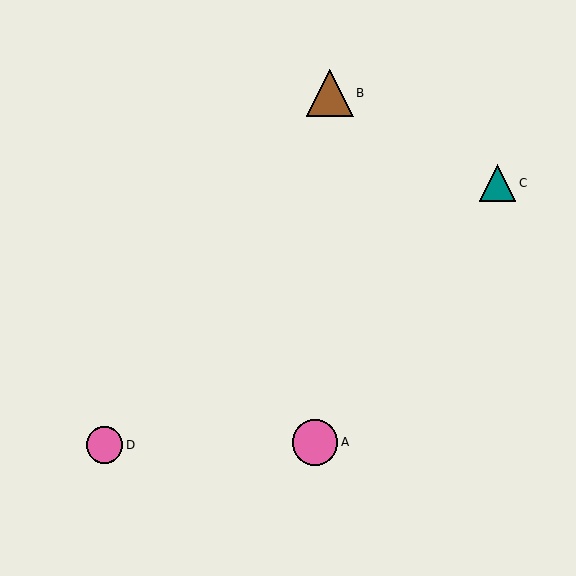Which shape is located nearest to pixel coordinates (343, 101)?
The brown triangle (labeled B) at (330, 93) is nearest to that location.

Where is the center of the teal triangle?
The center of the teal triangle is at (497, 183).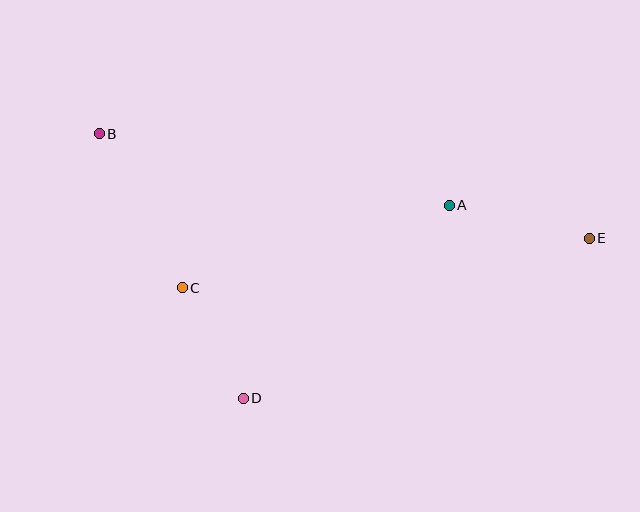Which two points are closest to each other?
Points C and D are closest to each other.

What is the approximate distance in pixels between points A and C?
The distance between A and C is approximately 280 pixels.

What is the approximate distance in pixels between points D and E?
The distance between D and E is approximately 381 pixels.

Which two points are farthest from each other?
Points B and E are farthest from each other.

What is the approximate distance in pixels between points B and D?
The distance between B and D is approximately 301 pixels.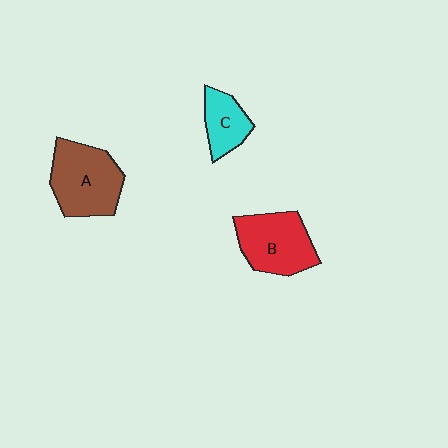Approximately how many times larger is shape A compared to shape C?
Approximately 1.9 times.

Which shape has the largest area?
Shape A (brown).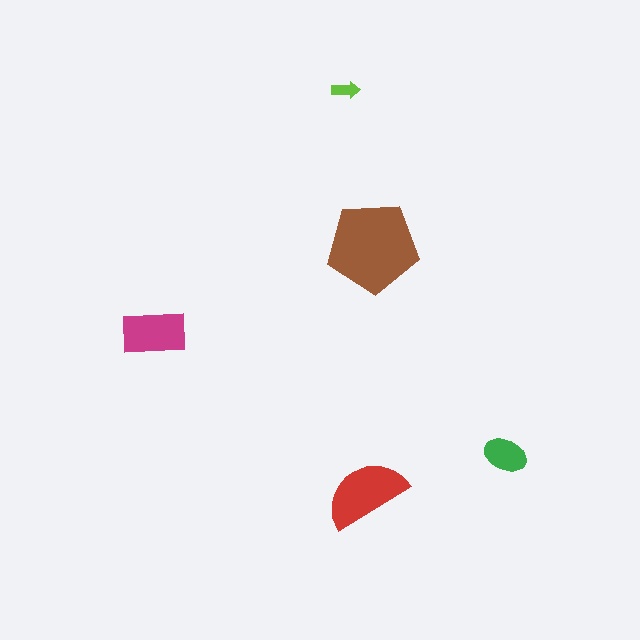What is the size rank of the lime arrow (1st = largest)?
5th.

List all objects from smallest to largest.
The lime arrow, the green ellipse, the magenta rectangle, the red semicircle, the brown pentagon.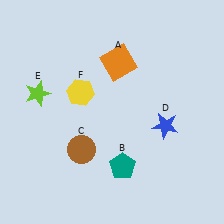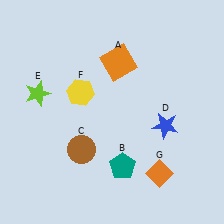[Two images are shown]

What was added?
An orange diamond (G) was added in Image 2.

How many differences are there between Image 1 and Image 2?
There is 1 difference between the two images.